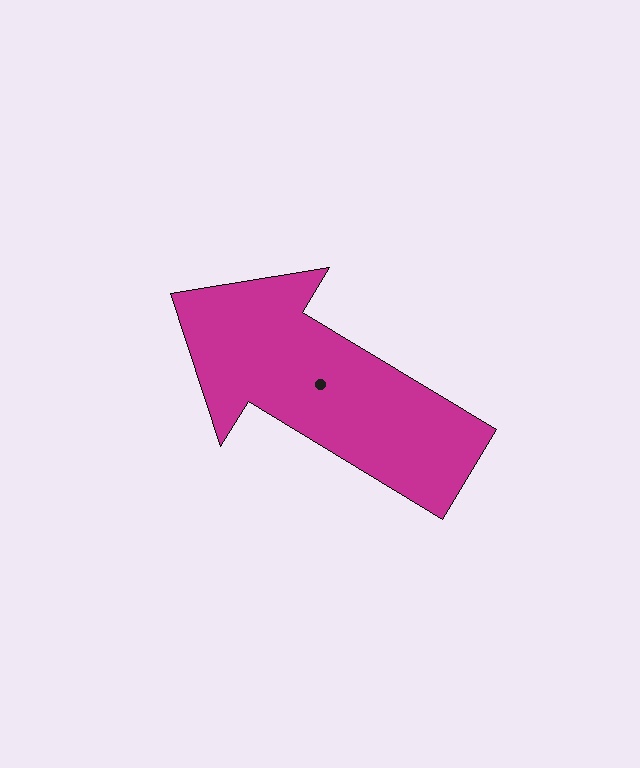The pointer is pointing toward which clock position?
Roughly 10 o'clock.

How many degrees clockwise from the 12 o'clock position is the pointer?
Approximately 301 degrees.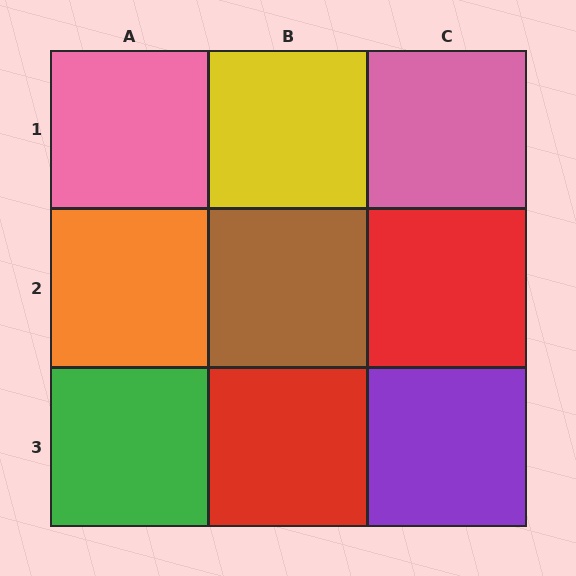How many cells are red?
2 cells are red.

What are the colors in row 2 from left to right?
Orange, brown, red.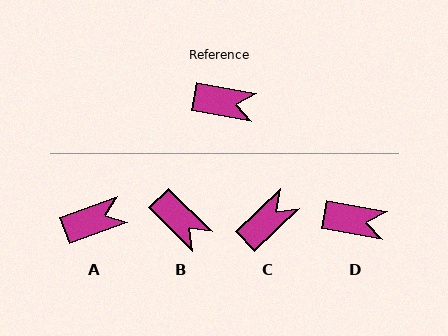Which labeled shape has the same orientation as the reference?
D.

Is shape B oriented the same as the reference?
No, it is off by about 35 degrees.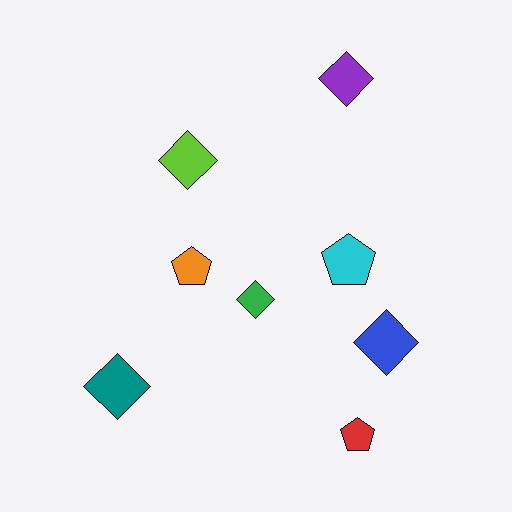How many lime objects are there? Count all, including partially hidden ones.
There is 1 lime object.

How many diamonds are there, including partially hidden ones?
There are 5 diamonds.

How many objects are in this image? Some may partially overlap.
There are 8 objects.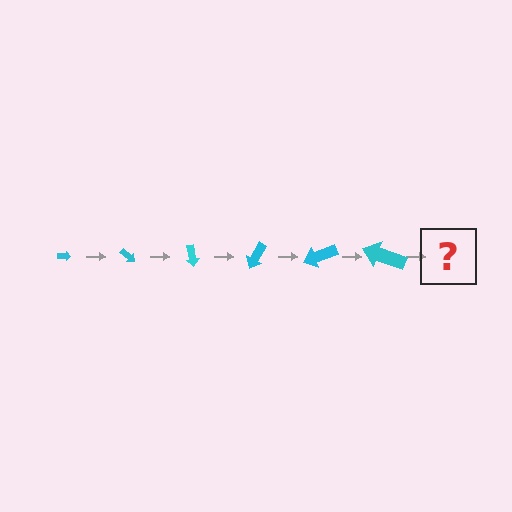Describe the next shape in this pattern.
It should be an arrow, larger than the previous one and rotated 240 degrees from the start.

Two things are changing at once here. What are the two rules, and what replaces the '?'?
The two rules are that the arrow grows larger each step and it rotates 40 degrees each step. The '?' should be an arrow, larger than the previous one and rotated 240 degrees from the start.